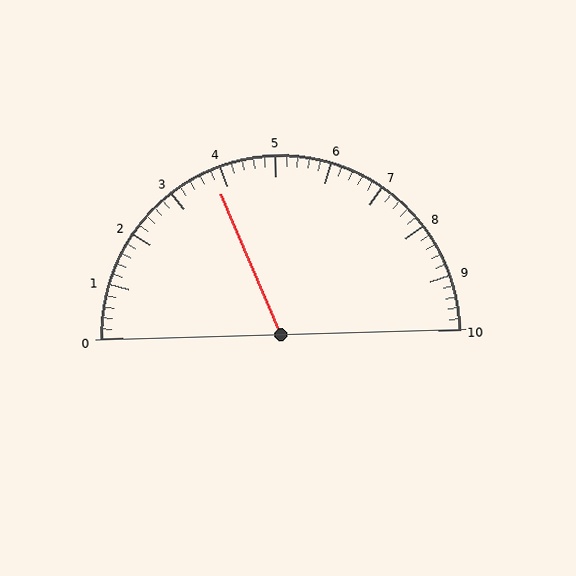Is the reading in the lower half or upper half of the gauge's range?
The reading is in the lower half of the range (0 to 10).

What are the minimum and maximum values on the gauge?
The gauge ranges from 0 to 10.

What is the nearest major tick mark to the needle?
The nearest major tick mark is 4.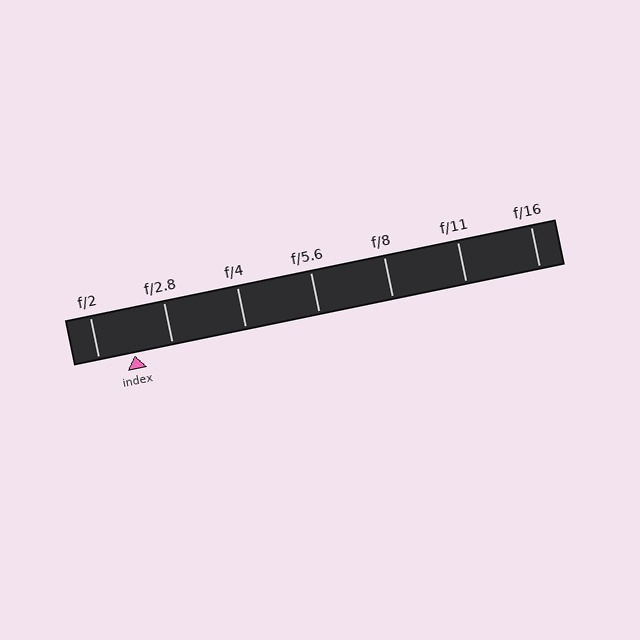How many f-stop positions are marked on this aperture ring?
There are 7 f-stop positions marked.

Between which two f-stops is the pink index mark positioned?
The index mark is between f/2 and f/2.8.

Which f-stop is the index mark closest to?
The index mark is closest to f/2.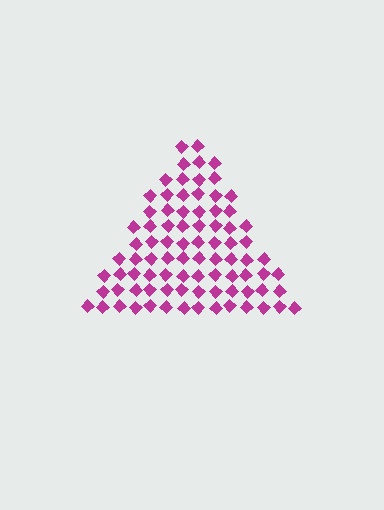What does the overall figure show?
The overall figure shows a triangle.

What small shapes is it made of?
It is made of small diamonds.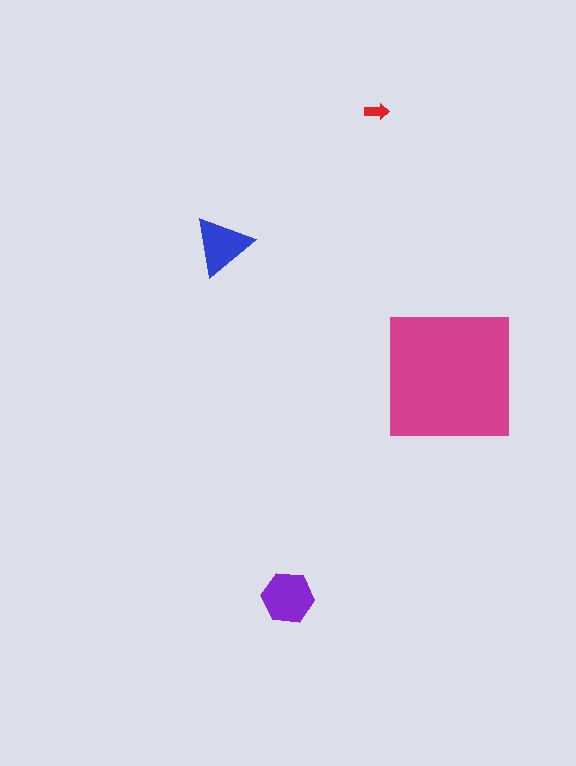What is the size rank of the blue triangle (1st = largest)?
3rd.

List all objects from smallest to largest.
The red arrow, the blue triangle, the purple hexagon, the magenta square.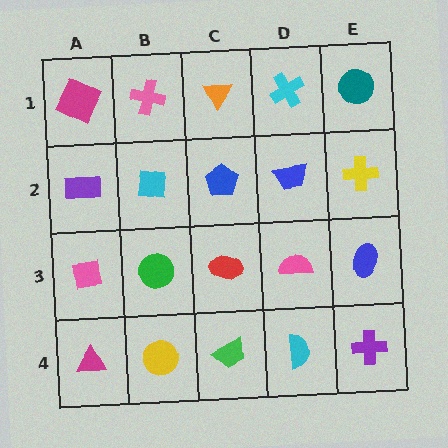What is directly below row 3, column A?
A magenta triangle.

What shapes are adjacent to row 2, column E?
A teal circle (row 1, column E), a blue ellipse (row 3, column E), a blue trapezoid (row 2, column D).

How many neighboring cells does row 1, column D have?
3.